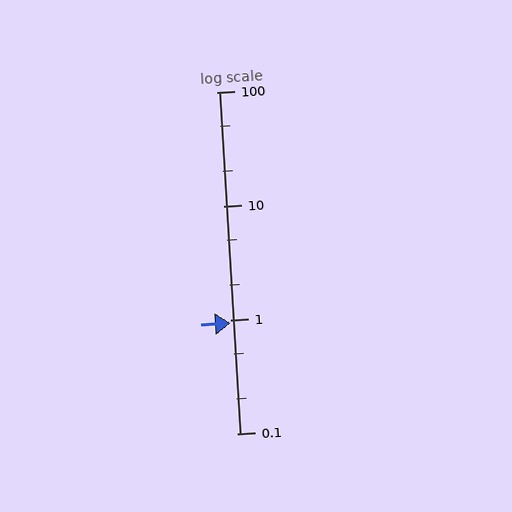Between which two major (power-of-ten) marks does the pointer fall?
The pointer is between 0.1 and 1.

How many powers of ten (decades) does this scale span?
The scale spans 3 decades, from 0.1 to 100.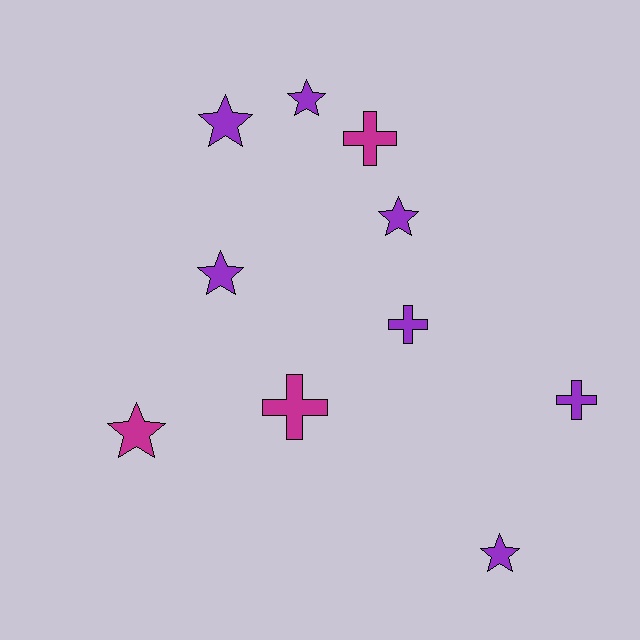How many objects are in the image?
There are 10 objects.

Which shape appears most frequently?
Star, with 6 objects.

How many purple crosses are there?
There are 2 purple crosses.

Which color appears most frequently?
Purple, with 7 objects.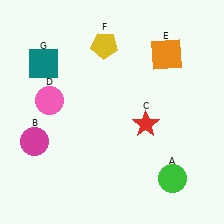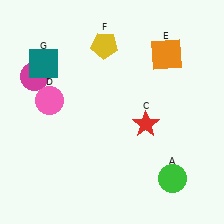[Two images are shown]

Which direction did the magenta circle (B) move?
The magenta circle (B) moved up.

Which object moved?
The magenta circle (B) moved up.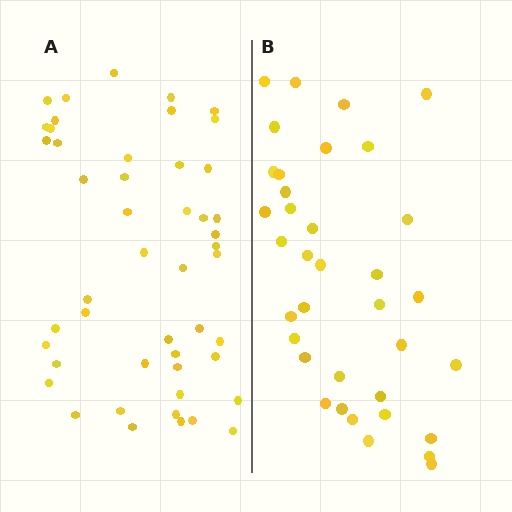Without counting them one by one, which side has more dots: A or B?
Region A (the left region) has more dots.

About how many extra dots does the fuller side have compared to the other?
Region A has roughly 12 or so more dots than region B.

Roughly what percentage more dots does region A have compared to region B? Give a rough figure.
About 35% more.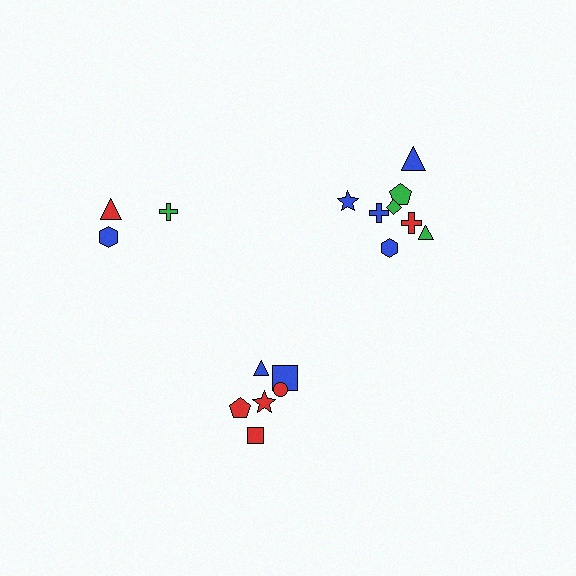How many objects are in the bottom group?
There are 6 objects.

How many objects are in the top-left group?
There are 3 objects.